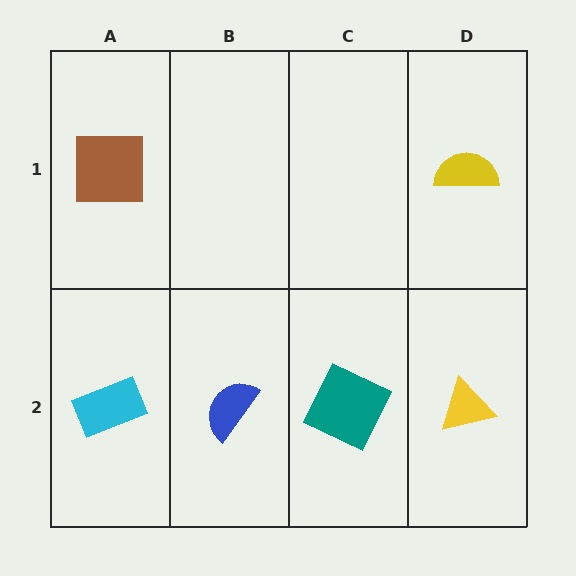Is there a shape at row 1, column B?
No, that cell is empty.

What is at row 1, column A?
A brown square.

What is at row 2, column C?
A teal square.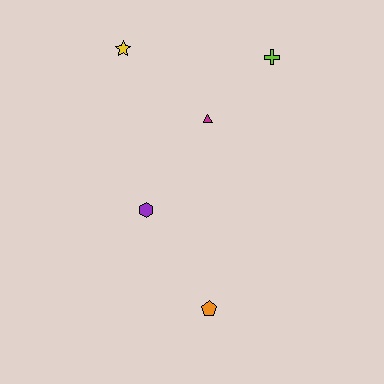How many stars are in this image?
There is 1 star.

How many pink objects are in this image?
There are no pink objects.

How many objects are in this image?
There are 5 objects.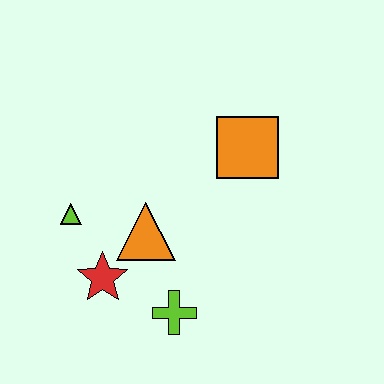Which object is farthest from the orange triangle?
The orange square is farthest from the orange triangle.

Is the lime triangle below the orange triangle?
No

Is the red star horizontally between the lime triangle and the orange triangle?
Yes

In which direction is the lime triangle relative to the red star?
The lime triangle is above the red star.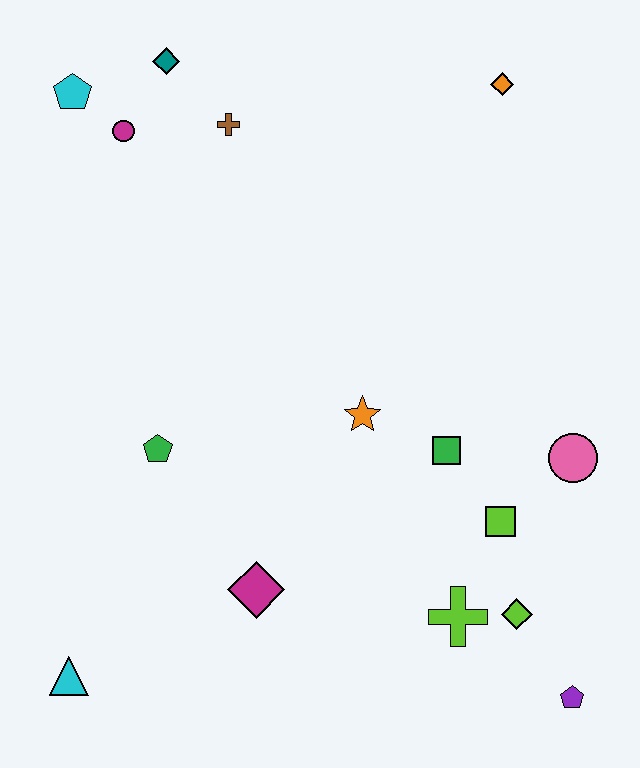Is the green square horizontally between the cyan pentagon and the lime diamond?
Yes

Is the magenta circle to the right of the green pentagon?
No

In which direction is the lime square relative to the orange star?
The lime square is to the right of the orange star.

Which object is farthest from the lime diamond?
The cyan pentagon is farthest from the lime diamond.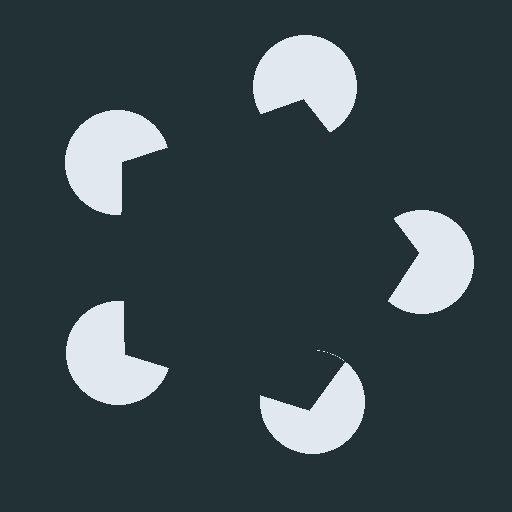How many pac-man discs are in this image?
There are 5 — one at each vertex of the illusory pentagon.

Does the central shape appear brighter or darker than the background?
It typically appears slightly darker than the background, even though no actual brightness change is drawn.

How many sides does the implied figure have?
5 sides.